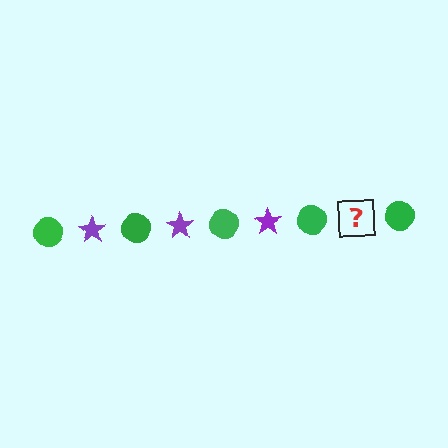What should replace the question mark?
The question mark should be replaced with a purple star.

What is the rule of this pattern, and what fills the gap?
The rule is that the pattern alternates between green circle and purple star. The gap should be filled with a purple star.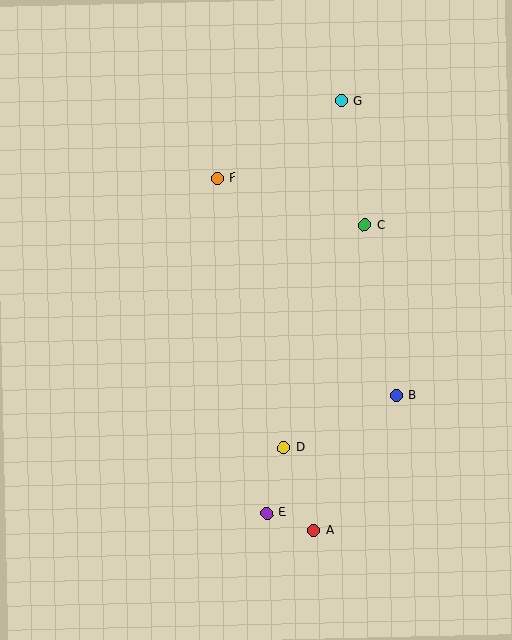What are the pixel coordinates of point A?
Point A is at (314, 530).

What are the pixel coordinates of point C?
Point C is at (365, 225).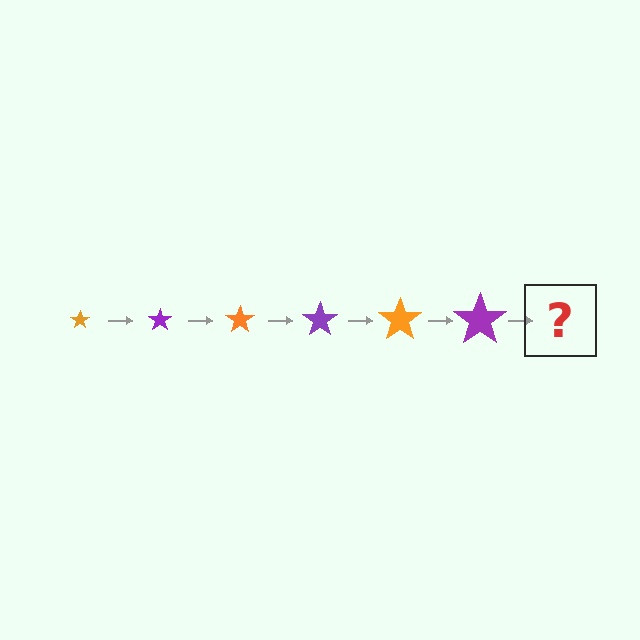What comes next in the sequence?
The next element should be an orange star, larger than the previous one.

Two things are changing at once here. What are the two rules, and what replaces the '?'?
The two rules are that the star grows larger each step and the color cycles through orange and purple. The '?' should be an orange star, larger than the previous one.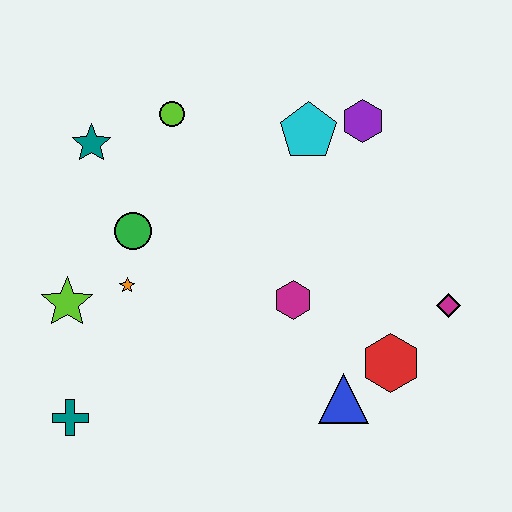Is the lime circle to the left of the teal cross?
No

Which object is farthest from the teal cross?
The purple hexagon is farthest from the teal cross.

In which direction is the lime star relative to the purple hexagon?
The lime star is to the left of the purple hexagon.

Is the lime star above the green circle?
No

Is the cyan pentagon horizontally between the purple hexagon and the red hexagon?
No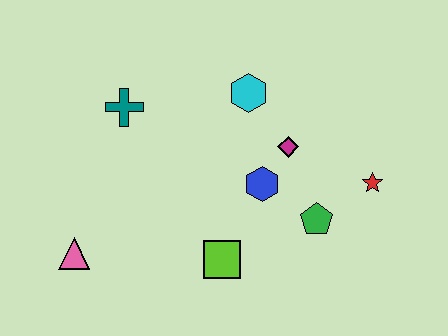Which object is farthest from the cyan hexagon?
The pink triangle is farthest from the cyan hexagon.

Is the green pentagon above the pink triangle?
Yes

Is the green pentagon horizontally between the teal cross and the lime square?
No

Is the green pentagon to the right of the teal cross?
Yes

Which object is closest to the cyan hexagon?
The magenta diamond is closest to the cyan hexagon.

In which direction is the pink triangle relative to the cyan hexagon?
The pink triangle is to the left of the cyan hexagon.